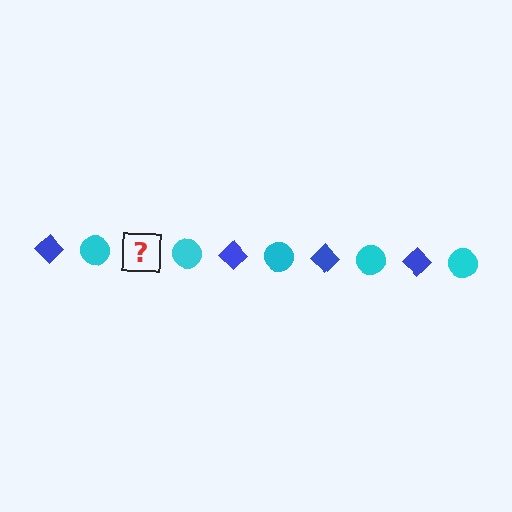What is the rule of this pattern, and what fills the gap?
The rule is that the pattern alternates between blue diamond and cyan circle. The gap should be filled with a blue diamond.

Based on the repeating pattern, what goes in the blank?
The blank should be a blue diamond.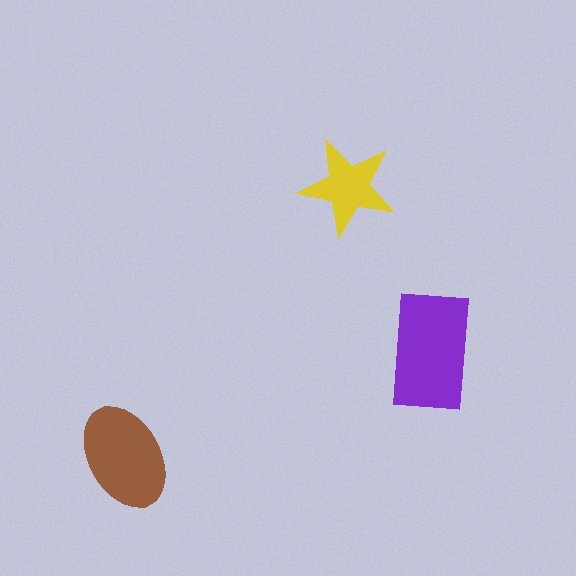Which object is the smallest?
The yellow star.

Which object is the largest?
The purple rectangle.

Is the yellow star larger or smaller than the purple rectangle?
Smaller.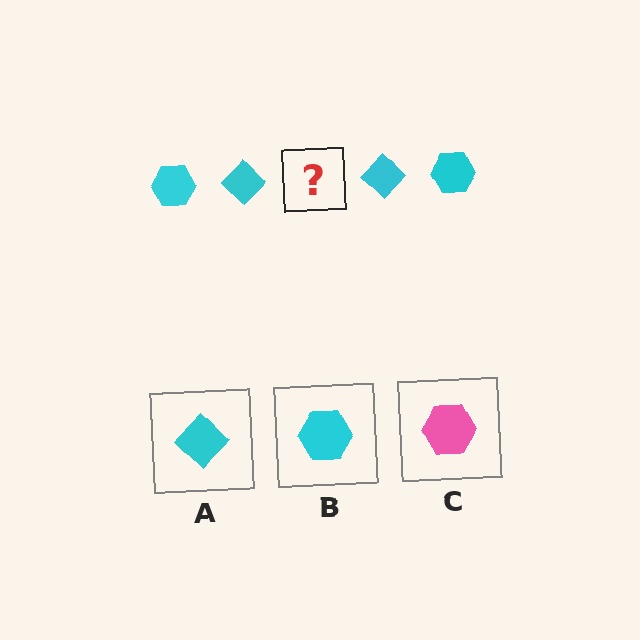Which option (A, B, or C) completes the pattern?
B.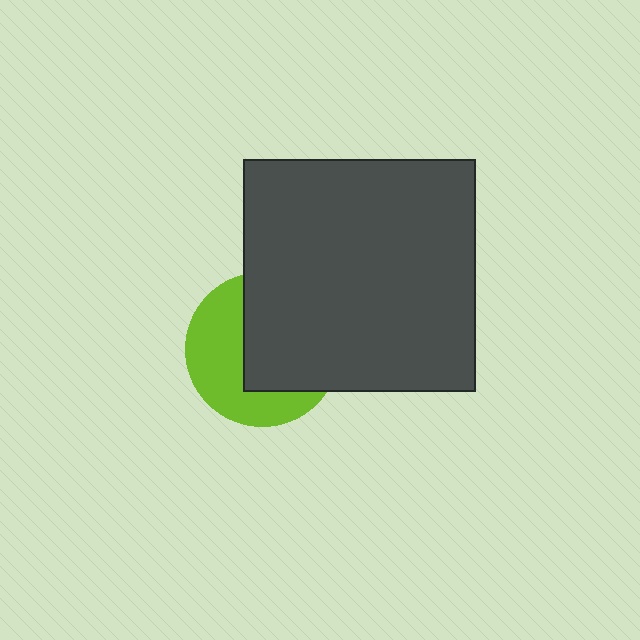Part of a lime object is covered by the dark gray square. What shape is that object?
It is a circle.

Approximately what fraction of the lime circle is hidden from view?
Roughly 53% of the lime circle is hidden behind the dark gray square.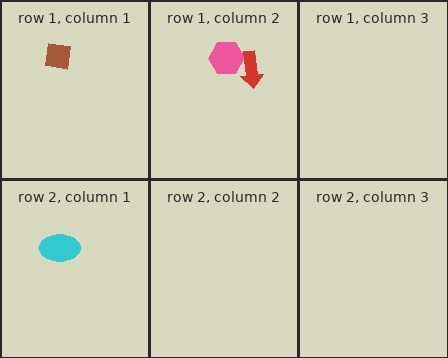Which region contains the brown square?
The row 1, column 1 region.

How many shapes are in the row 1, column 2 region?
2.